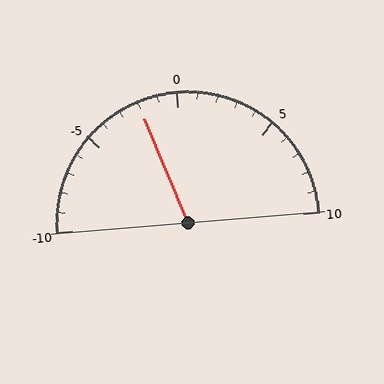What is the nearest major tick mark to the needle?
The nearest major tick mark is 0.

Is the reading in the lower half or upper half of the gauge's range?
The reading is in the lower half of the range (-10 to 10).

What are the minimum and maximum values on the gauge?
The gauge ranges from -10 to 10.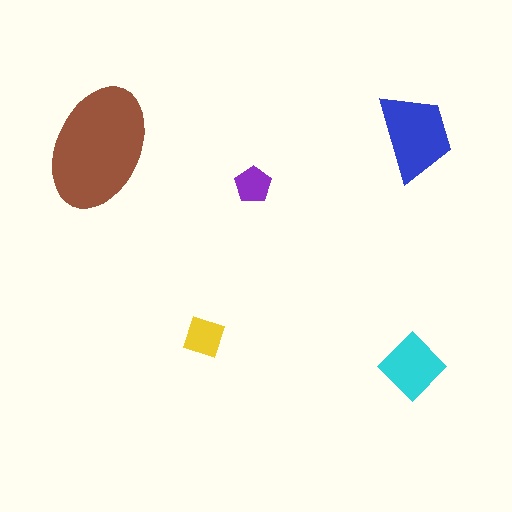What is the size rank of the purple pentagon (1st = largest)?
5th.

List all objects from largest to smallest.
The brown ellipse, the blue trapezoid, the cyan diamond, the yellow square, the purple pentagon.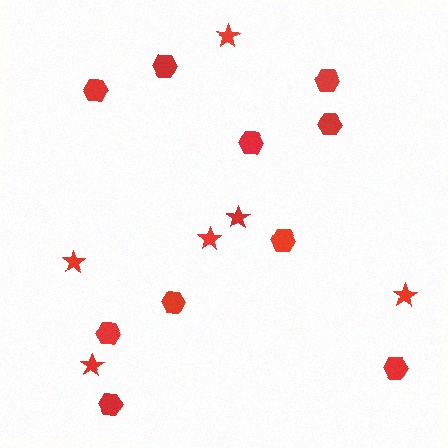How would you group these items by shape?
There are 2 groups: one group of hexagons (10) and one group of stars (6).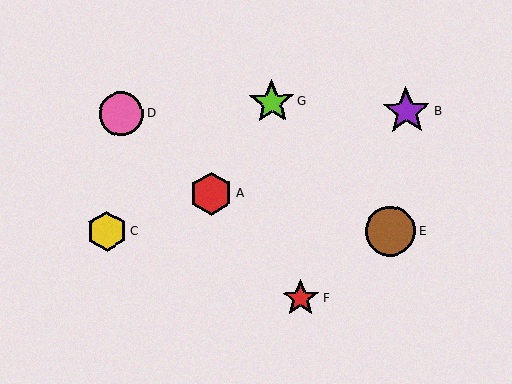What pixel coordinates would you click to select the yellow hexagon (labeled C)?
Click at (107, 231) to select the yellow hexagon C.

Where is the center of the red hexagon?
The center of the red hexagon is at (211, 193).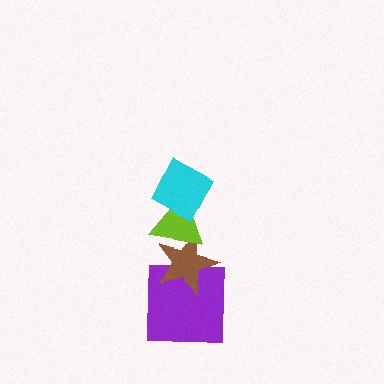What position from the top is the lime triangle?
The lime triangle is 2nd from the top.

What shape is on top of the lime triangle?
The cyan diamond is on top of the lime triangle.